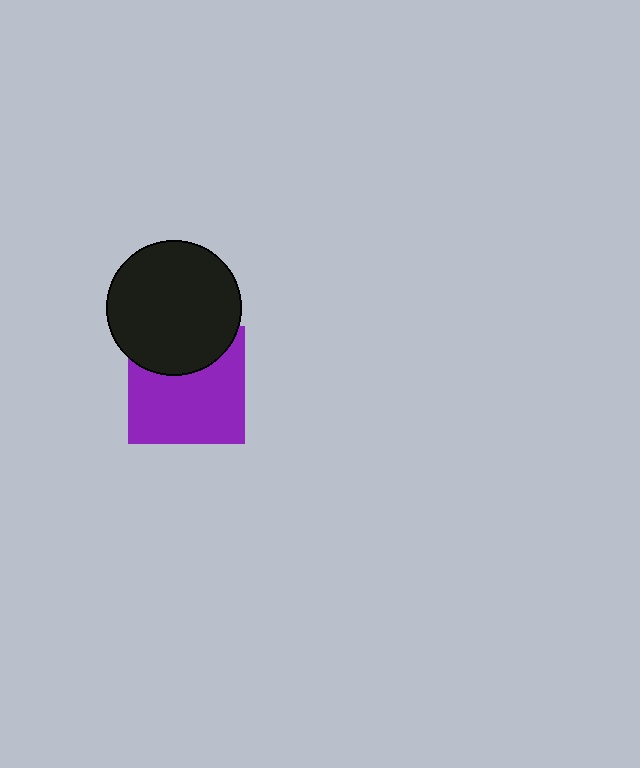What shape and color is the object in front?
The object in front is a black circle.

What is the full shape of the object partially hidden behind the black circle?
The partially hidden object is a purple square.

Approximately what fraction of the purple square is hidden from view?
Roughly 33% of the purple square is hidden behind the black circle.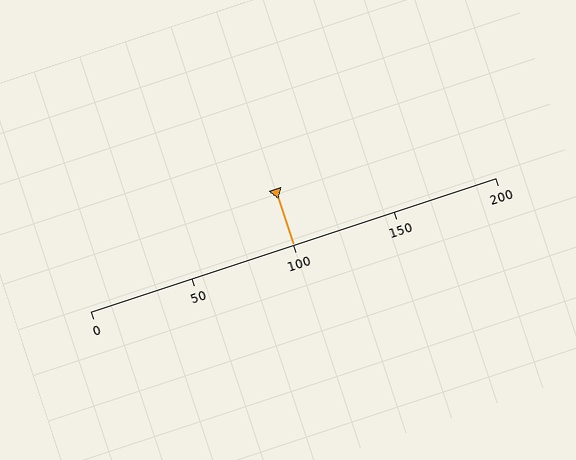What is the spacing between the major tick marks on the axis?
The major ticks are spaced 50 apart.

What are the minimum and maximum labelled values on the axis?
The axis runs from 0 to 200.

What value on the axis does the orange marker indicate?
The marker indicates approximately 100.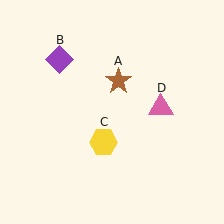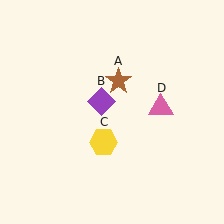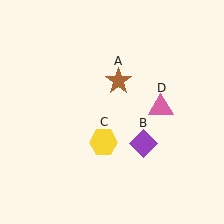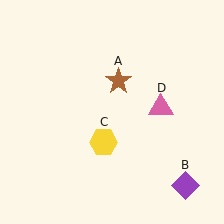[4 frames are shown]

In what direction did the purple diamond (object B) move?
The purple diamond (object B) moved down and to the right.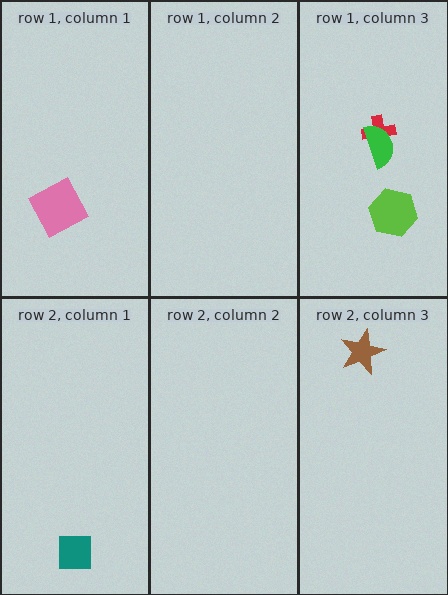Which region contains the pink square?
The row 1, column 1 region.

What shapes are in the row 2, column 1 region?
The teal square.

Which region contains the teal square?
The row 2, column 1 region.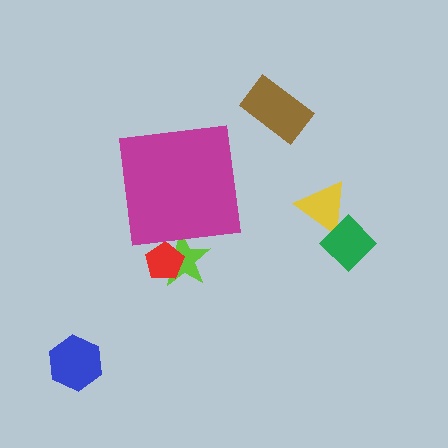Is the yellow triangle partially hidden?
No, the yellow triangle is fully visible.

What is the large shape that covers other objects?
A magenta square.